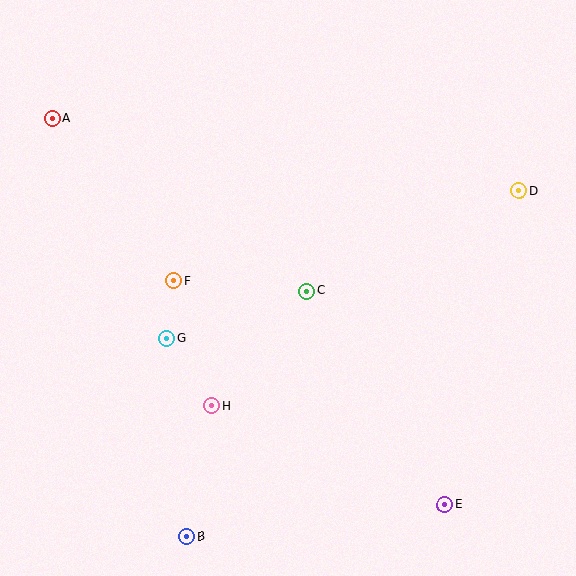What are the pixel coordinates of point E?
Point E is at (444, 505).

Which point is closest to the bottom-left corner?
Point B is closest to the bottom-left corner.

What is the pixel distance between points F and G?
The distance between F and G is 58 pixels.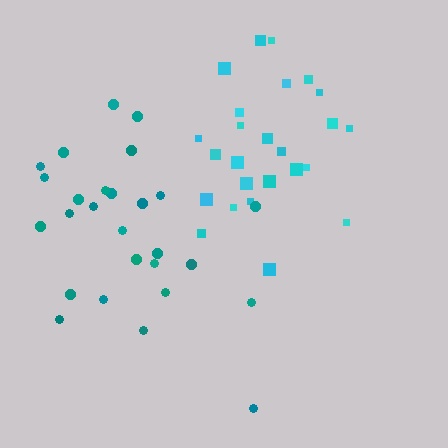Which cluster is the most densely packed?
Cyan.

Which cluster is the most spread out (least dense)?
Teal.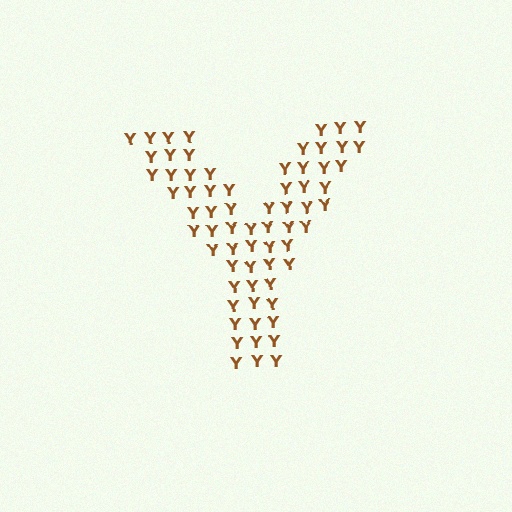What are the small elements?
The small elements are letter Y's.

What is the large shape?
The large shape is the letter Y.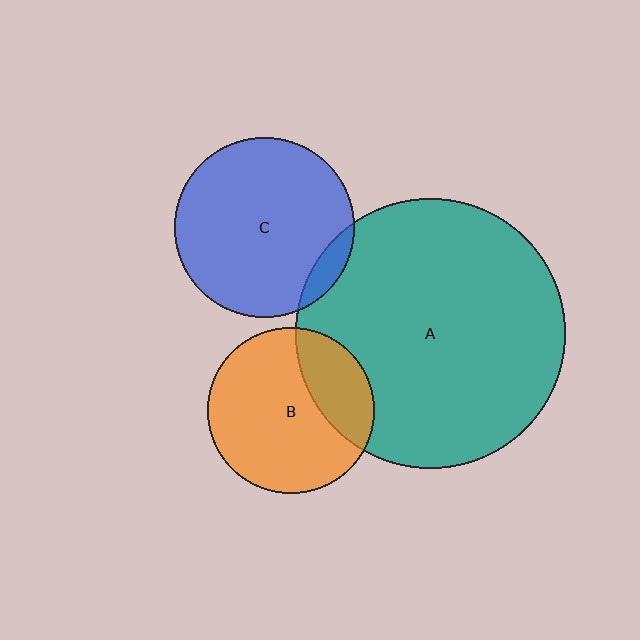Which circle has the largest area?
Circle A (teal).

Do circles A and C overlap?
Yes.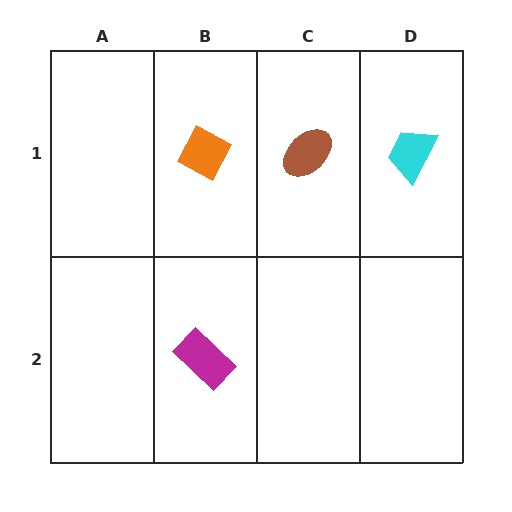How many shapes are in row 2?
1 shape.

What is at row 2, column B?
A magenta rectangle.